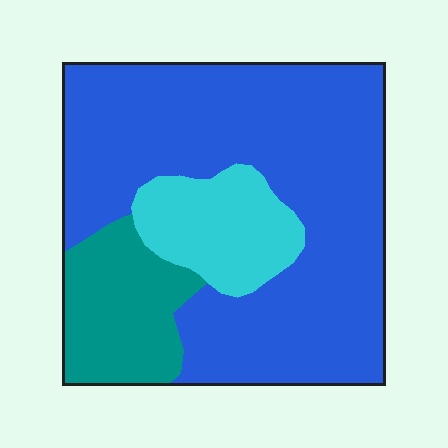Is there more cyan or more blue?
Blue.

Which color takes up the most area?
Blue, at roughly 70%.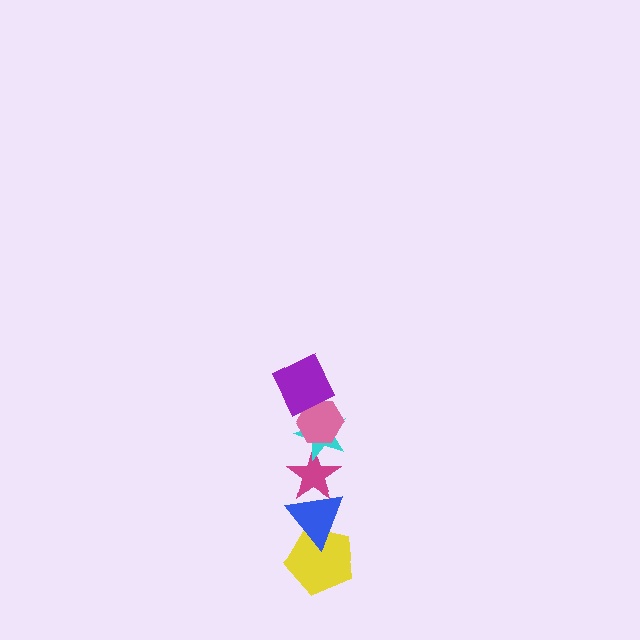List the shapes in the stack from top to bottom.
From top to bottom: the purple square, the pink hexagon, the cyan star, the magenta star, the blue triangle, the yellow pentagon.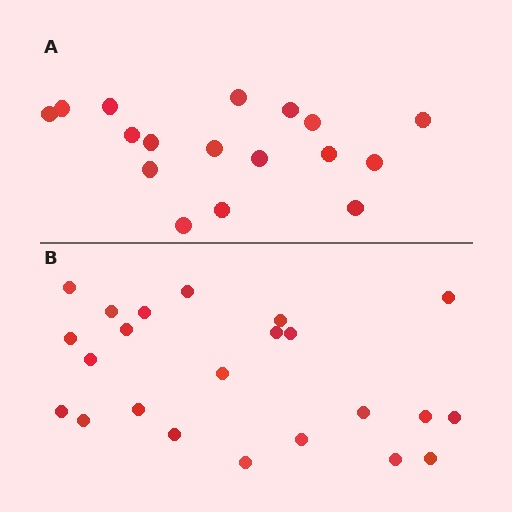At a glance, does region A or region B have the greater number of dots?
Region B (the bottom region) has more dots.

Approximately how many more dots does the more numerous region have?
Region B has about 6 more dots than region A.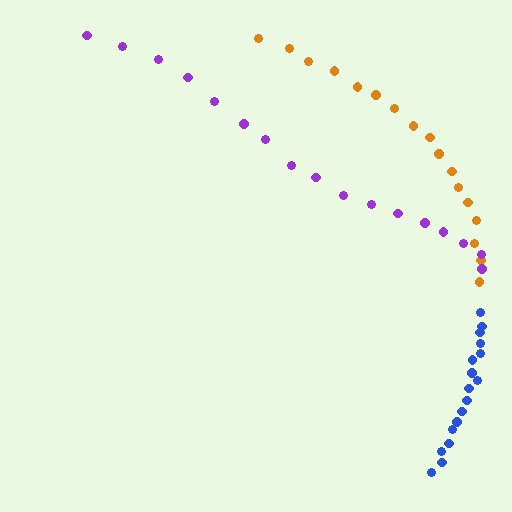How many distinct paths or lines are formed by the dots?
There are 3 distinct paths.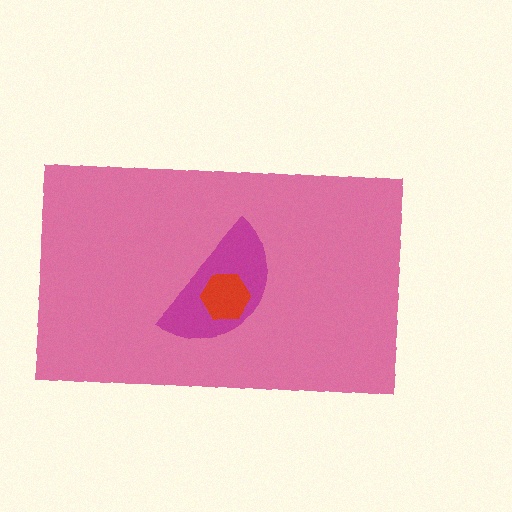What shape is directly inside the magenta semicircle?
The red hexagon.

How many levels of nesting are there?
3.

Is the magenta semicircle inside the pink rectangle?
Yes.